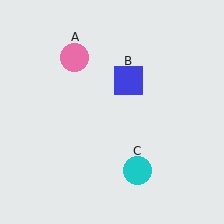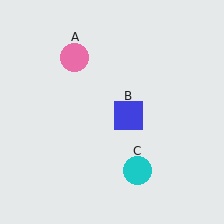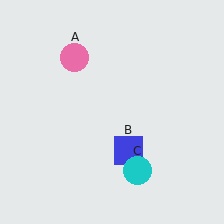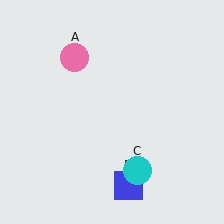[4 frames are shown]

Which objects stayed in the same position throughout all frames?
Pink circle (object A) and cyan circle (object C) remained stationary.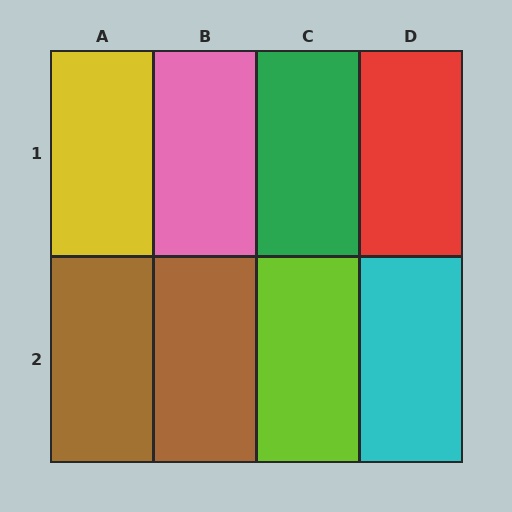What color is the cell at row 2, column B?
Brown.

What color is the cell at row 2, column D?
Cyan.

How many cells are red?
1 cell is red.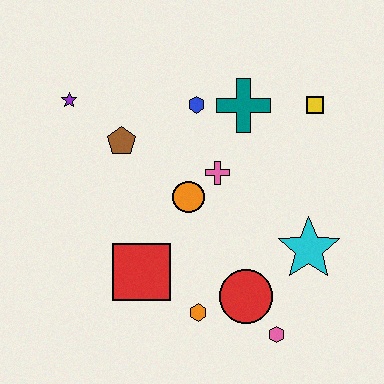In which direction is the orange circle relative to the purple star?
The orange circle is to the right of the purple star.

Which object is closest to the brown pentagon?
The purple star is closest to the brown pentagon.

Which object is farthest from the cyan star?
The purple star is farthest from the cyan star.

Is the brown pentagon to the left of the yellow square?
Yes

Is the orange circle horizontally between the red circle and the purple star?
Yes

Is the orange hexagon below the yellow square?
Yes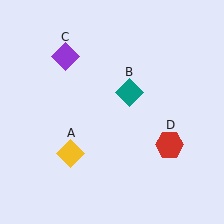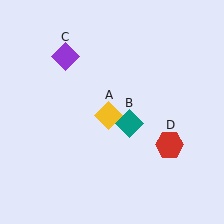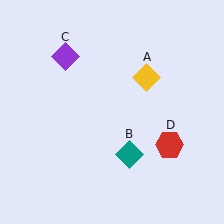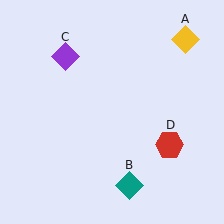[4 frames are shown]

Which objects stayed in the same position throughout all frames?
Purple diamond (object C) and red hexagon (object D) remained stationary.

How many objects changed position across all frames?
2 objects changed position: yellow diamond (object A), teal diamond (object B).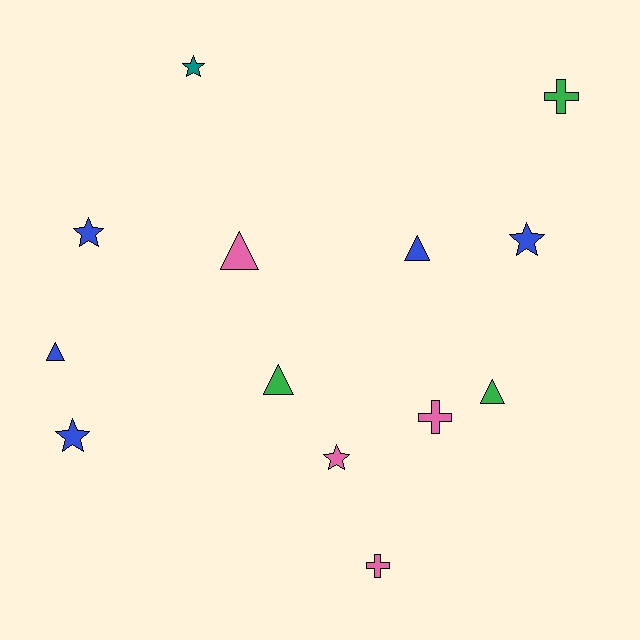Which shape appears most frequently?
Triangle, with 5 objects.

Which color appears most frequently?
Blue, with 5 objects.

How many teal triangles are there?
There are no teal triangles.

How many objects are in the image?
There are 13 objects.